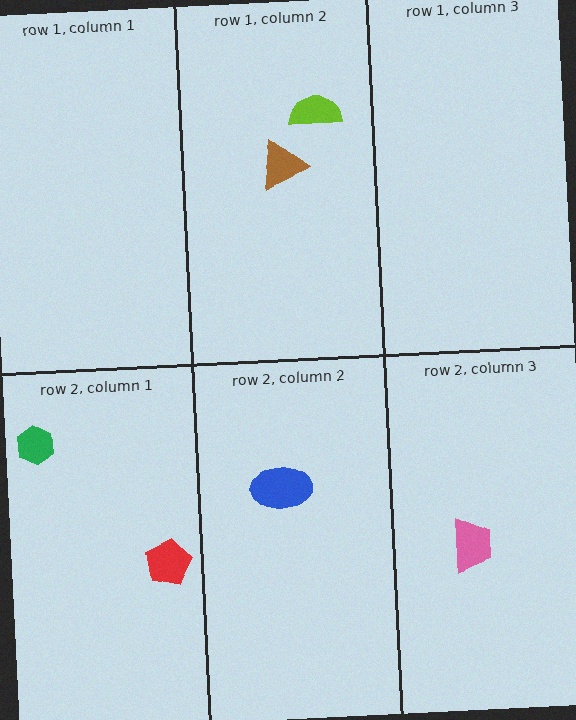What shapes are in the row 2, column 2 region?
The blue ellipse.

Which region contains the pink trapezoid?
The row 2, column 3 region.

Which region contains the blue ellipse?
The row 2, column 2 region.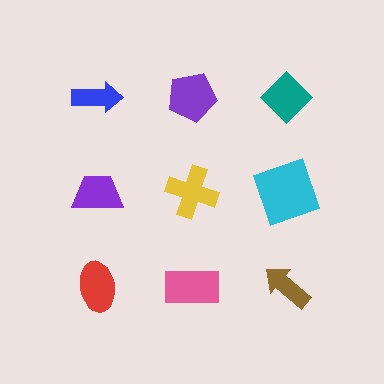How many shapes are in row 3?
3 shapes.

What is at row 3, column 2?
A pink rectangle.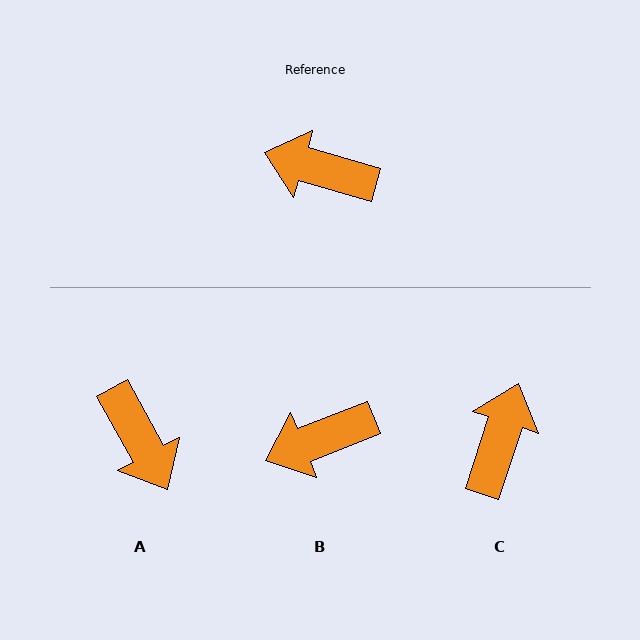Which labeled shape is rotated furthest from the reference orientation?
A, about 135 degrees away.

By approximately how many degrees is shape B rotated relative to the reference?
Approximately 38 degrees counter-clockwise.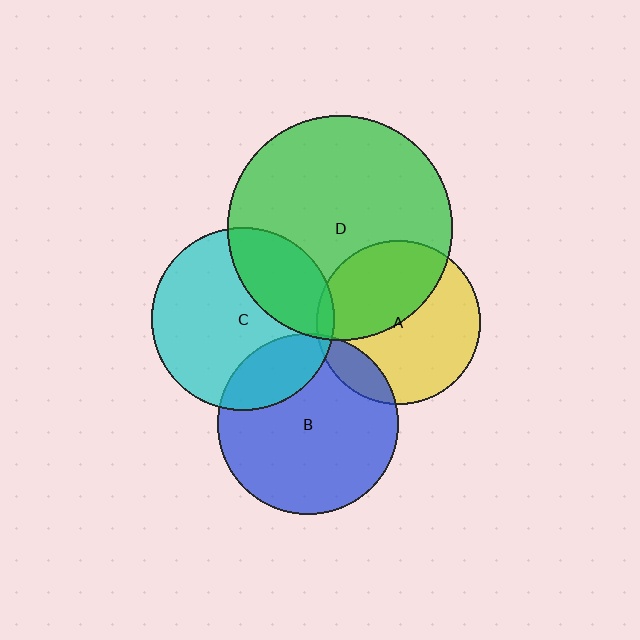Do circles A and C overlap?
Yes.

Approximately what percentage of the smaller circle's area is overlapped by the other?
Approximately 5%.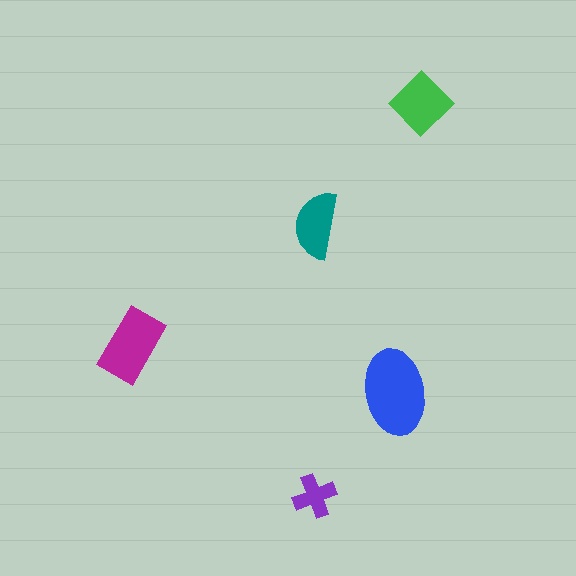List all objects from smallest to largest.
The purple cross, the teal semicircle, the green diamond, the magenta rectangle, the blue ellipse.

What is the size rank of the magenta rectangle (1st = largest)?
2nd.